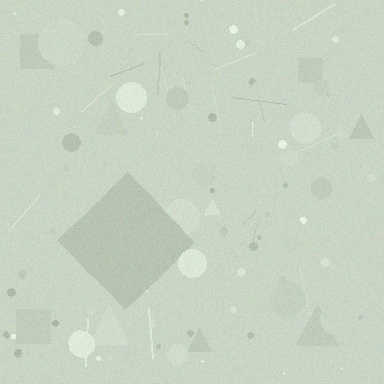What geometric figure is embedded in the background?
A diamond is embedded in the background.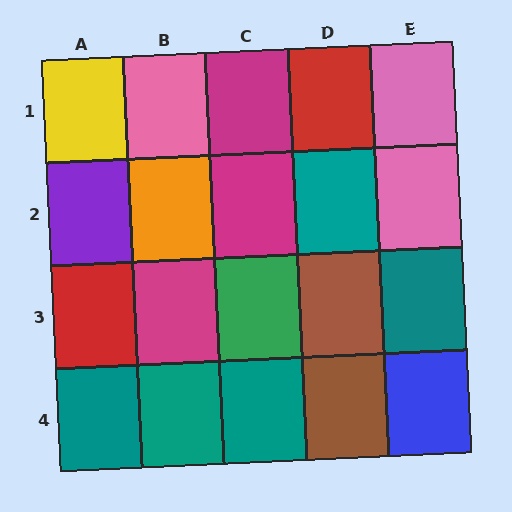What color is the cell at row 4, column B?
Teal.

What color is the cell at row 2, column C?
Magenta.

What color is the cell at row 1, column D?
Red.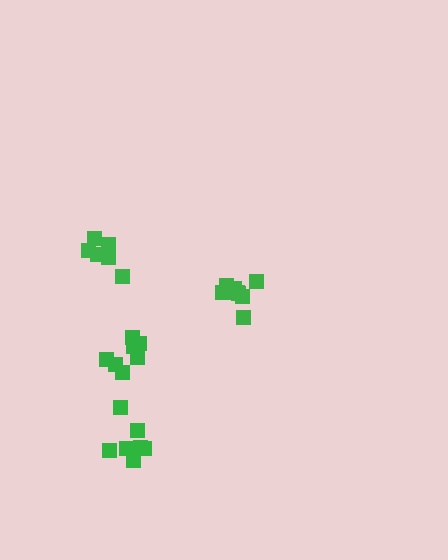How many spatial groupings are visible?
There are 4 spatial groupings.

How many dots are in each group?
Group 1: 8 dots, Group 2: 7 dots, Group 3: 7 dots, Group 4: 6 dots (28 total).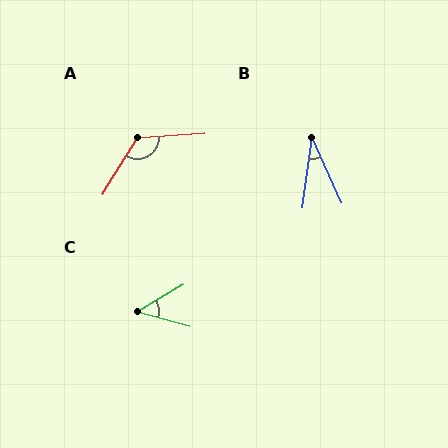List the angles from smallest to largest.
B (33°), C (46°), A (126°).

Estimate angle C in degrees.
Approximately 46 degrees.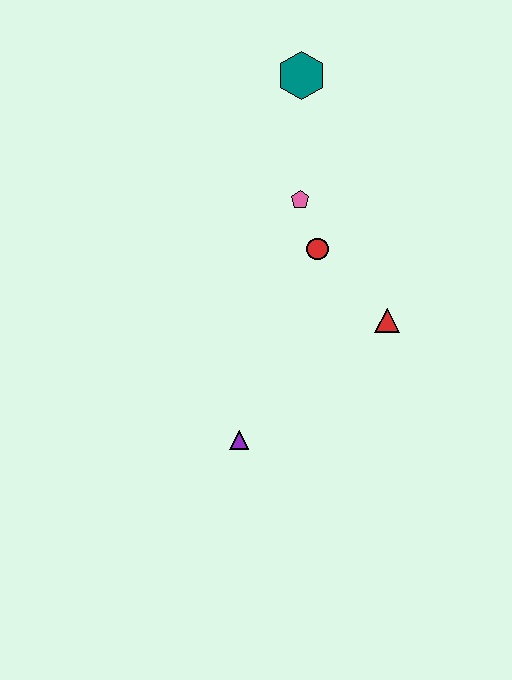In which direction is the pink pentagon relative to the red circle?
The pink pentagon is above the red circle.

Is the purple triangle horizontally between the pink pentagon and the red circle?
No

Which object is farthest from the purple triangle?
The teal hexagon is farthest from the purple triangle.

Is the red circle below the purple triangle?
No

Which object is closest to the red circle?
The pink pentagon is closest to the red circle.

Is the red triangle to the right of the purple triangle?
Yes